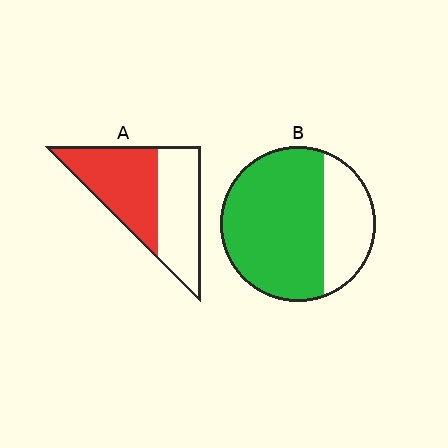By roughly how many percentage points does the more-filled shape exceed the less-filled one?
By roughly 20 percentage points (B over A).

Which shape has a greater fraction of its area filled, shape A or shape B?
Shape B.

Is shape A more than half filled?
Roughly half.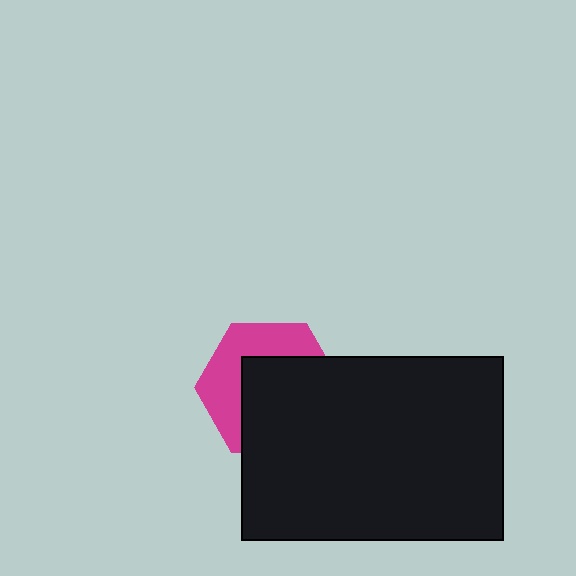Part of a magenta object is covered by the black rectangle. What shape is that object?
It is a hexagon.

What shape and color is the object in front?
The object in front is a black rectangle.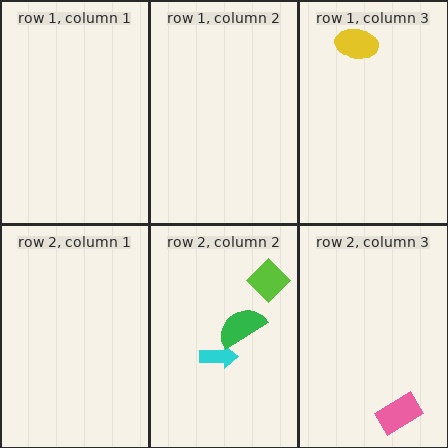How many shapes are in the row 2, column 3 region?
1.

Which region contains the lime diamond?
The row 2, column 2 region.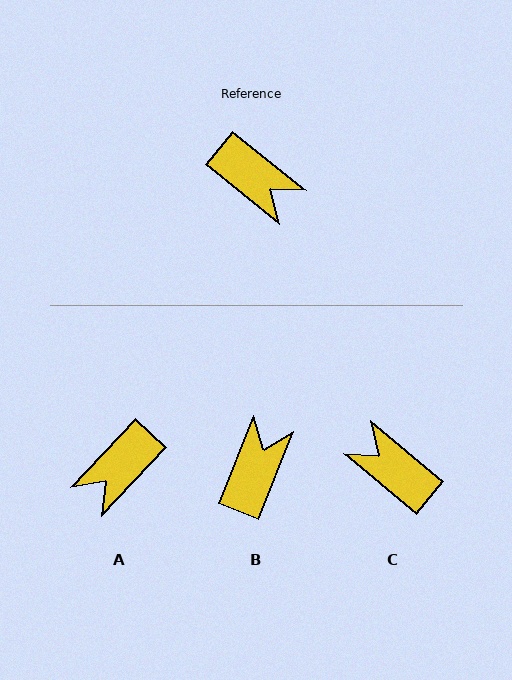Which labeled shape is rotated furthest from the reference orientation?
C, about 179 degrees away.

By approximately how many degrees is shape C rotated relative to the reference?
Approximately 179 degrees counter-clockwise.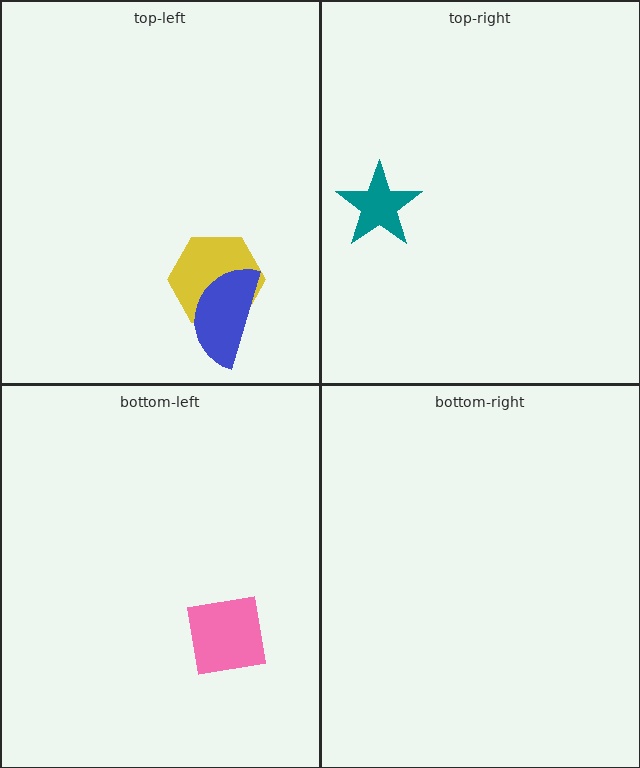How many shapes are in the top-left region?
2.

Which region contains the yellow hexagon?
The top-left region.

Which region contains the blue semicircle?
The top-left region.